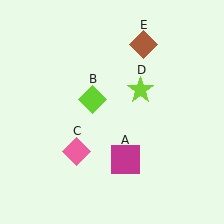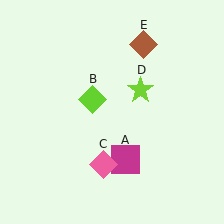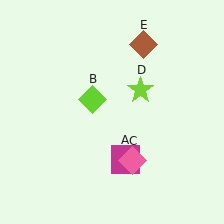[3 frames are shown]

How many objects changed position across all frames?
1 object changed position: pink diamond (object C).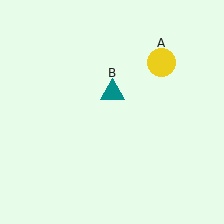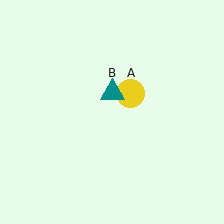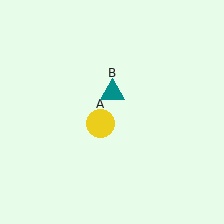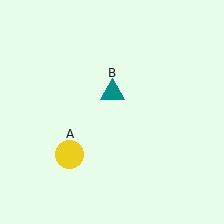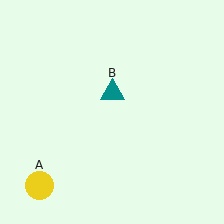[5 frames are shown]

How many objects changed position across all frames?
1 object changed position: yellow circle (object A).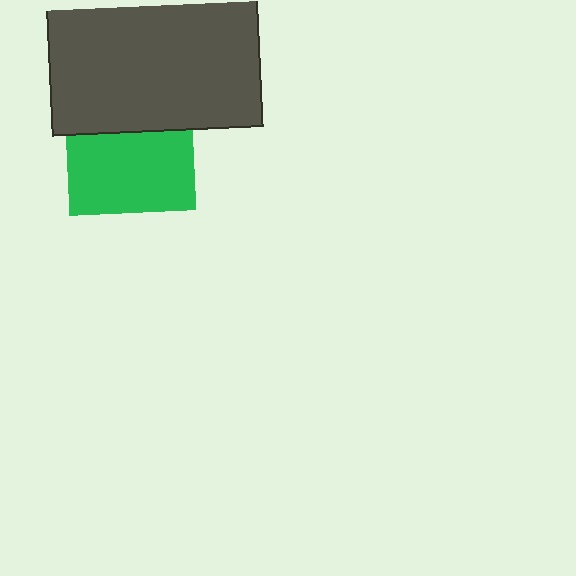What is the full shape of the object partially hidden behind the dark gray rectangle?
The partially hidden object is a green square.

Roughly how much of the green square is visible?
About half of it is visible (roughly 63%).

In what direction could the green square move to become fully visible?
The green square could move down. That would shift it out from behind the dark gray rectangle entirely.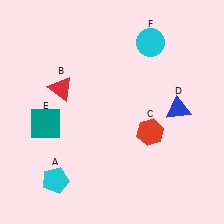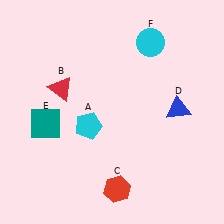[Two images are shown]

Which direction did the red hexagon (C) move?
The red hexagon (C) moved down.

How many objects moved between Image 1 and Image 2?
2 objects moved between the two images.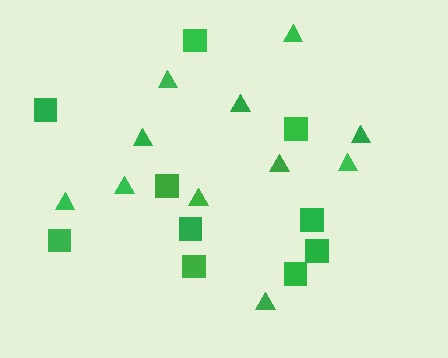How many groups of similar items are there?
There are 2 groups: one group of squares (10) and one group of triangles (11).